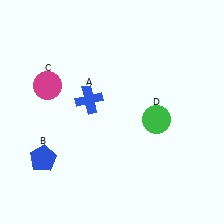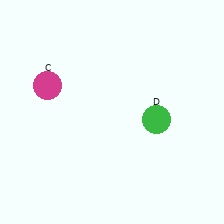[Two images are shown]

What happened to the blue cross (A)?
The blue cross (A) was removed in Image 2. It was in the top-left area of Image 1.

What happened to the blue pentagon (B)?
The blue pentagon (B) was removed in Image 2. It was in the bottom-left area of Image 1.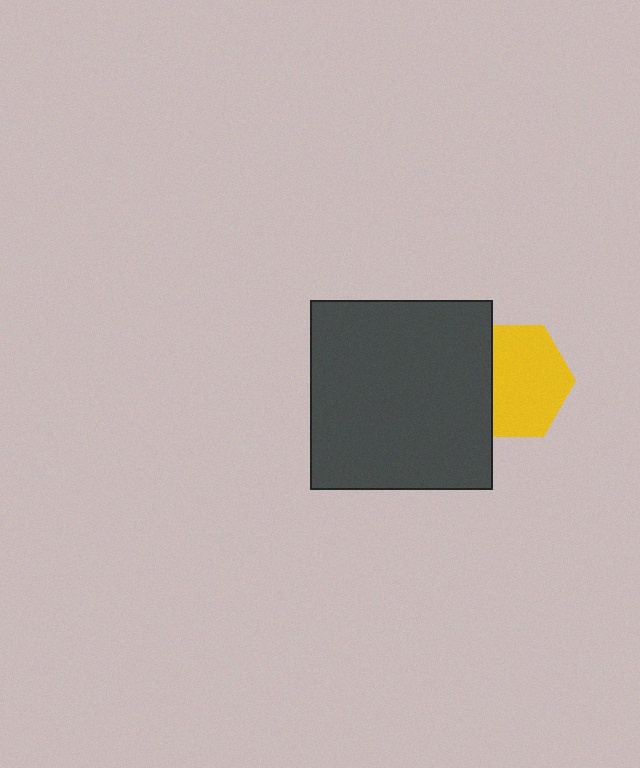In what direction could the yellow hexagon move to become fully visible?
The yellow hexagon could move right. That would shift it out from behind the dark gray rectangle entirely.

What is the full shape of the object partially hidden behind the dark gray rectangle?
The partially hidden object is a yellow hexagon.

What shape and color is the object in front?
The object in front is a dark gray rectangle.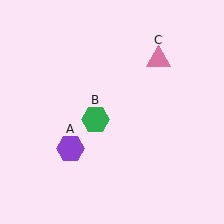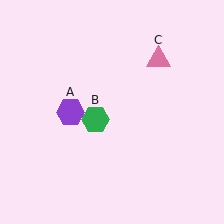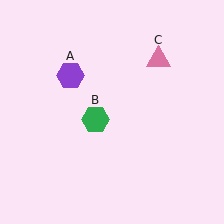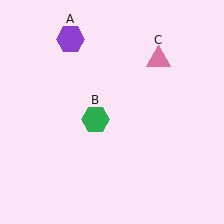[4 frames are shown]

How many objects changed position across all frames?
1 object changed position: purple hexagon (object A).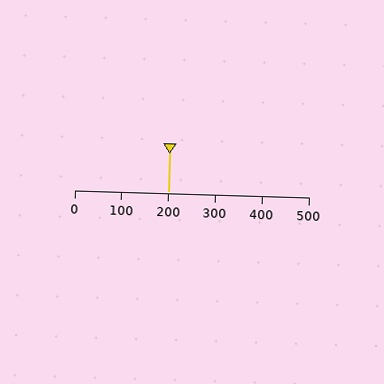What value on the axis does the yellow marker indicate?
The marker indicates approximately 200.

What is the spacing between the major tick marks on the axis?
The major ticks are spaced 100 apart.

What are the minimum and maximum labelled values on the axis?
The axis runs from 0 to 500.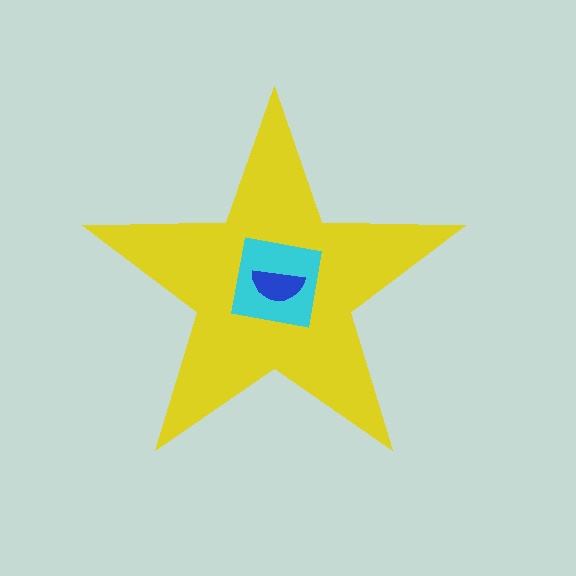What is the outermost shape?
The yellow star.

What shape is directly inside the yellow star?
The cyan square.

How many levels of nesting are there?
3.